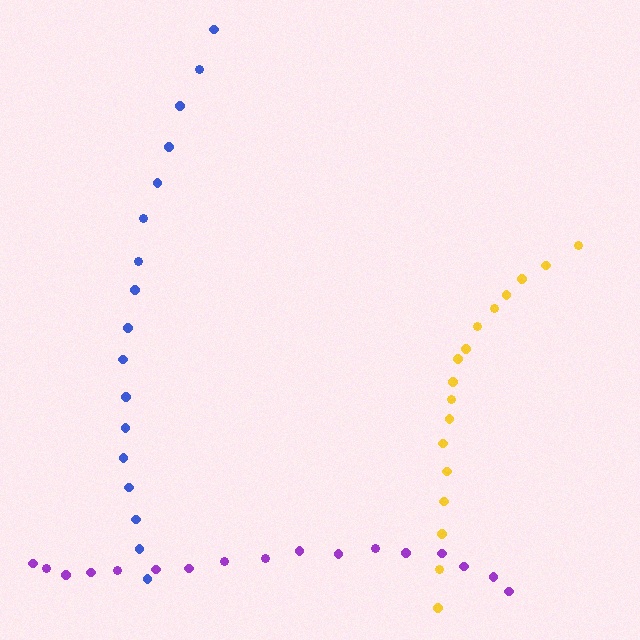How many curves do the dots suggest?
There are 3 distinct paths.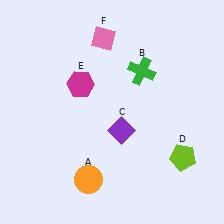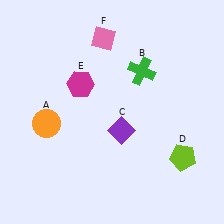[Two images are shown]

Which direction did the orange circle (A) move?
The orange circle (A) moved up.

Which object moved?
The orange circle (A) moved up.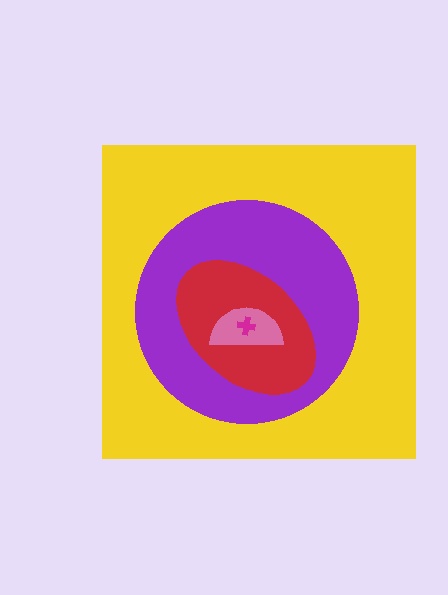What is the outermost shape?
The yellow square.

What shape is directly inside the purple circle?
The red ellipse.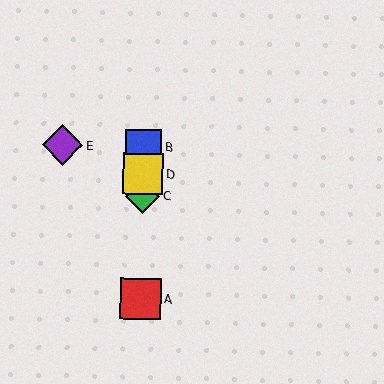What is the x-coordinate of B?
Object B is at x≈144.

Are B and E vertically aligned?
No, B is at x≈144 and E is at x≈63.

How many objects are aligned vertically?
4 objects (A, B, C, D) are aligned vertically.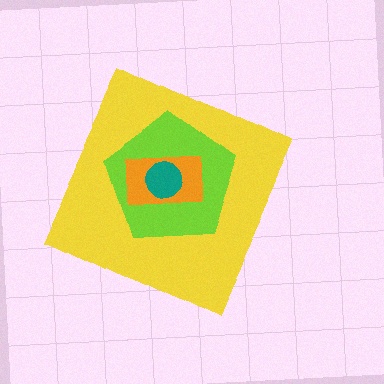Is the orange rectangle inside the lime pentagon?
Yes.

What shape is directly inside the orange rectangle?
The teal circle.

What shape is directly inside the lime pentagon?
The orange rectangle.